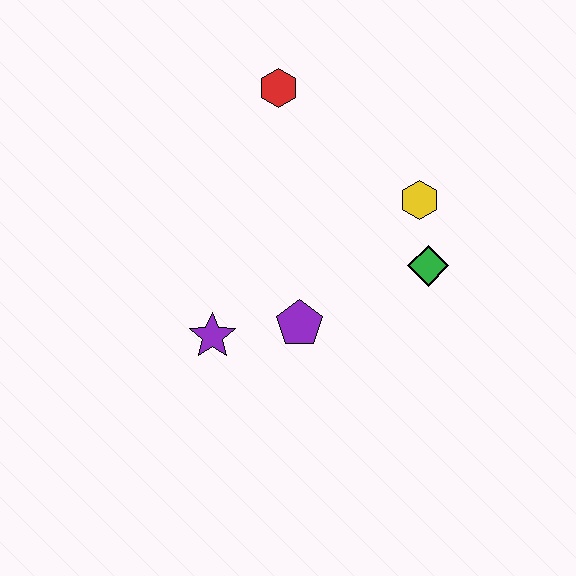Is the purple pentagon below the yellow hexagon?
Yes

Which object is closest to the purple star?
The purple pentagon is closest to the purple star.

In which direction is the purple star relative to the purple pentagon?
The purple star is to the left of the purple pentagon.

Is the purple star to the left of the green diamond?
Yes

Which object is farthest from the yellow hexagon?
The purple star is farthest from the yellow hexagon.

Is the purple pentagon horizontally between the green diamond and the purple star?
Yes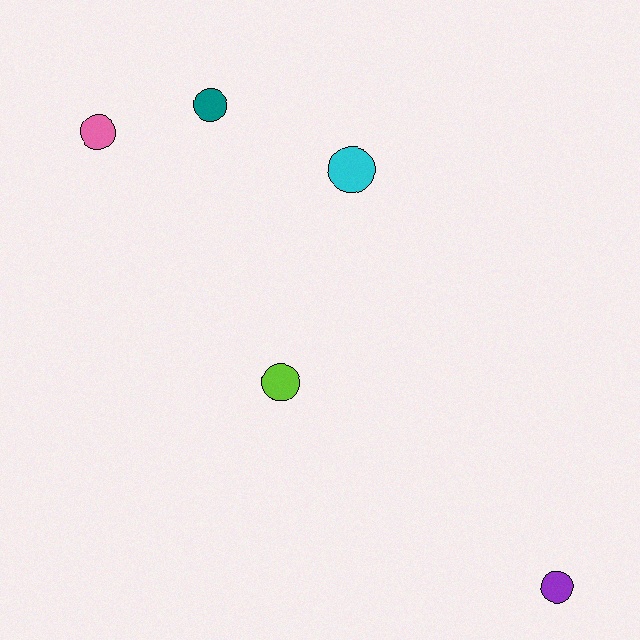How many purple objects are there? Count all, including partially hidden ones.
There is 1 purple object.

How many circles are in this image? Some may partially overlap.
There are 5 circles.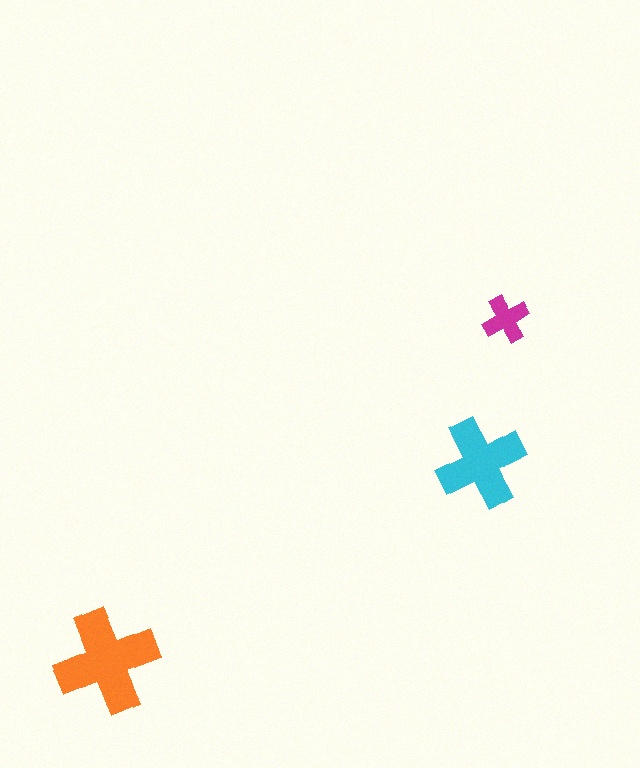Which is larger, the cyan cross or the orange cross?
The orange one.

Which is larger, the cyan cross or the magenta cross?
The cyan one.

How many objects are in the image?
There are 3 objects in the image.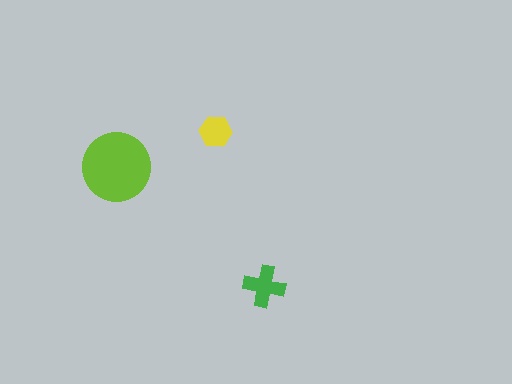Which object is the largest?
The lime circle.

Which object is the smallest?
The yellow hexagon.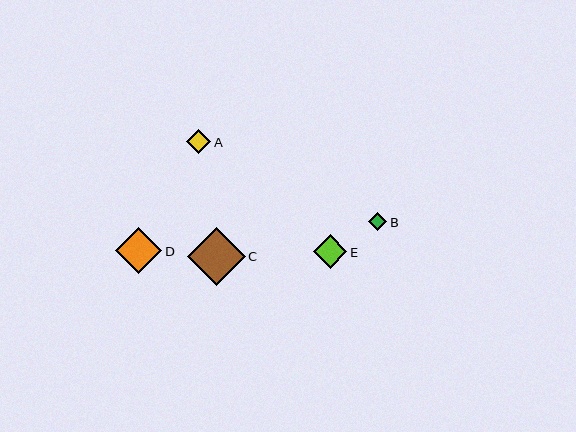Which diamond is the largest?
Diamond C is the largest with a size of approximately 58 pixels.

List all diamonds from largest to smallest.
From largest to smallest: C, D, E, A, B.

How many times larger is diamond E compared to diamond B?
Diamond E is approximately 1.9 times the size of diamond B.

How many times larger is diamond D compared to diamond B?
Diamond D is approximately 2.6 times the size of diamond B.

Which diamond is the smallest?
Diamond B is the smallest with a size of approximately 18 pixels.